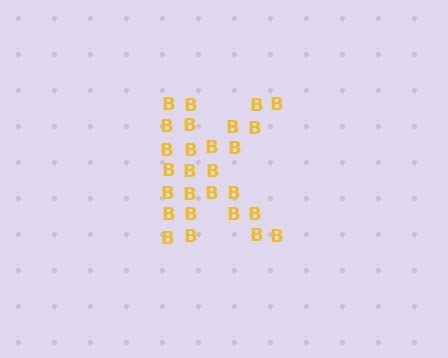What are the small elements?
The small elements are letter B's.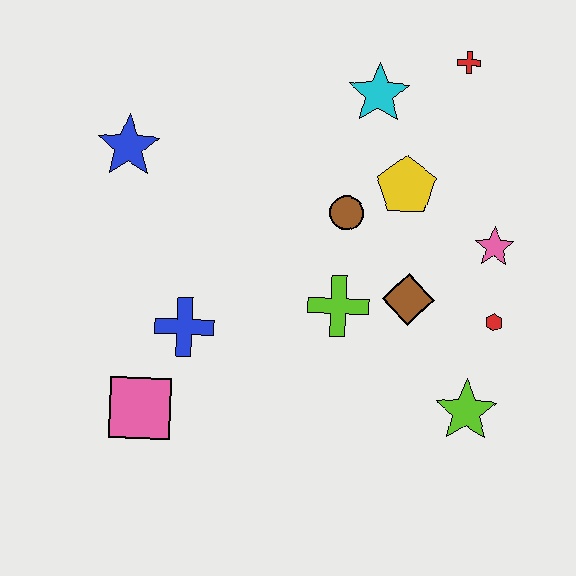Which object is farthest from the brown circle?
The pink square is farthest from the brown circle.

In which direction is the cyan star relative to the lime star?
The cyan star is above the lime star.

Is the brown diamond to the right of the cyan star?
Yes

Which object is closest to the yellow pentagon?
The brown circle is closest to the yellow pentagon.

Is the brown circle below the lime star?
No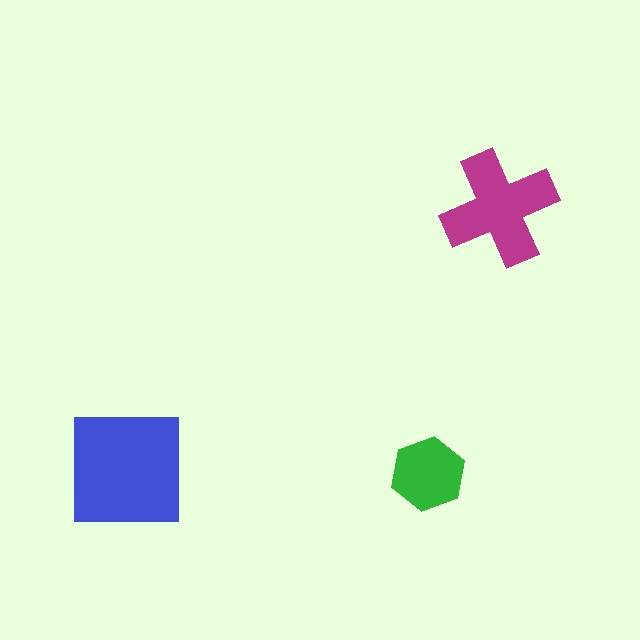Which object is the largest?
The blue square.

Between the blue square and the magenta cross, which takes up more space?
The blue square.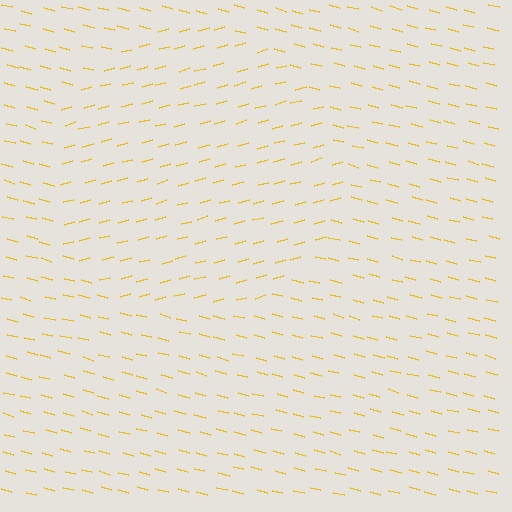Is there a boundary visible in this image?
Yes, there is a texture boundary formed by a change in line orientation.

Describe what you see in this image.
The image is filled with small yellow line segments. A circle region in the image has lines oriented differently from the surrounding lines, creating a visible texture boundary.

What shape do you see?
I see a circle.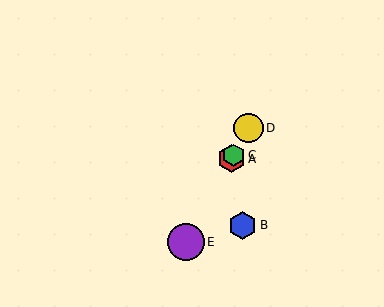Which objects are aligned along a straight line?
Objects A, C, D, E are aligned along a straight line.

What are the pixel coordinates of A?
Object A is at (232, 159).